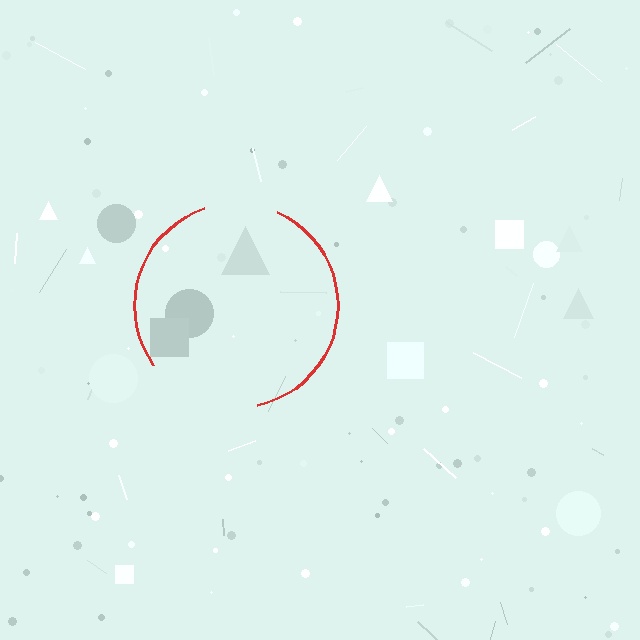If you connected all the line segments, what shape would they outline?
They would outline a circle.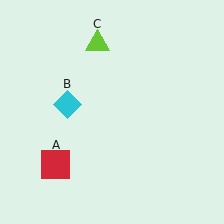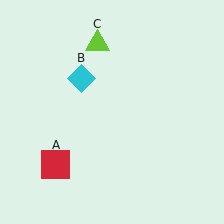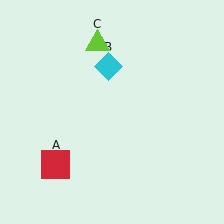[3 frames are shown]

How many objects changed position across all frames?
1 object changed position: cyan diamond (object B).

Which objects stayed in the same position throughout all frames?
Red square (object A) and lime triangle (object C) remained stationary.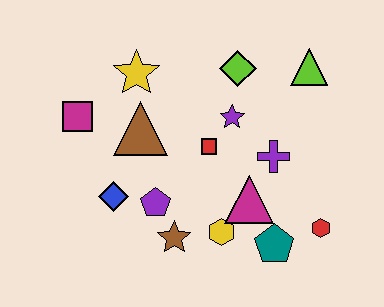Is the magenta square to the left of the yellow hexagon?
Yes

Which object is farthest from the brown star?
The lime triangle is farthest from the brown star.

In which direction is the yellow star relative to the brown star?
The yellow star is above the brown star.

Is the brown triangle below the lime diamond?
Yes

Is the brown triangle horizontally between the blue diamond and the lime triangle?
Yes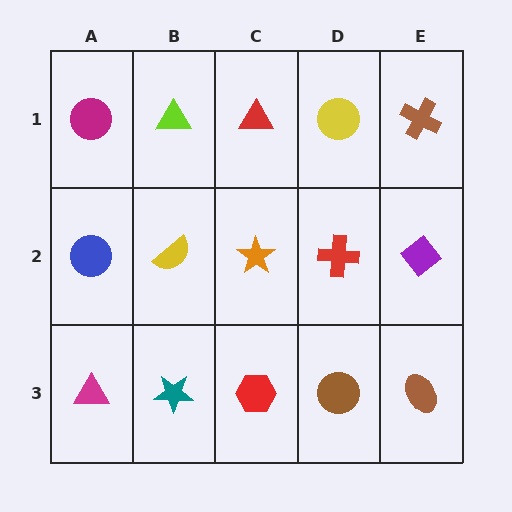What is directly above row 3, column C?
An orange star.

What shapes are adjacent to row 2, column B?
A lime triangle (row 1, column B), a teal star (row 3, column B), a blue circle (row 2, column A), an orange star (row 2, column C).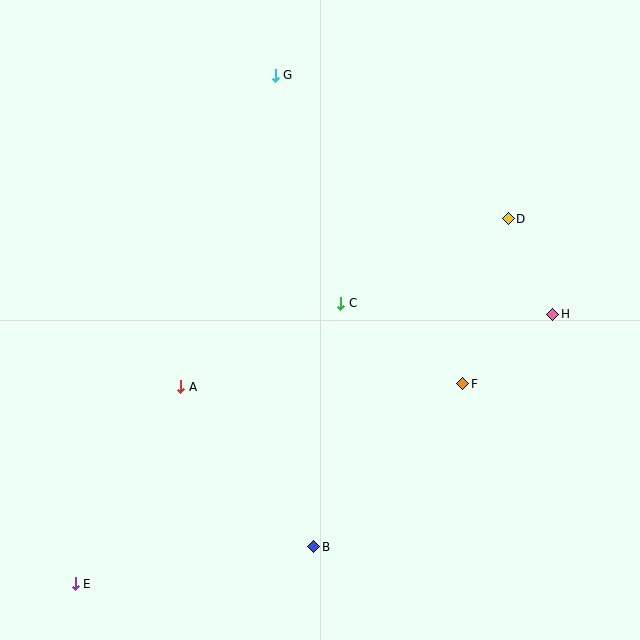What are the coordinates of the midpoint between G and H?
The midpoint between G and H is at (414, 195).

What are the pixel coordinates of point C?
Point C is at (341, 303).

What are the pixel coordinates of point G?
Point G is at (275, 75).